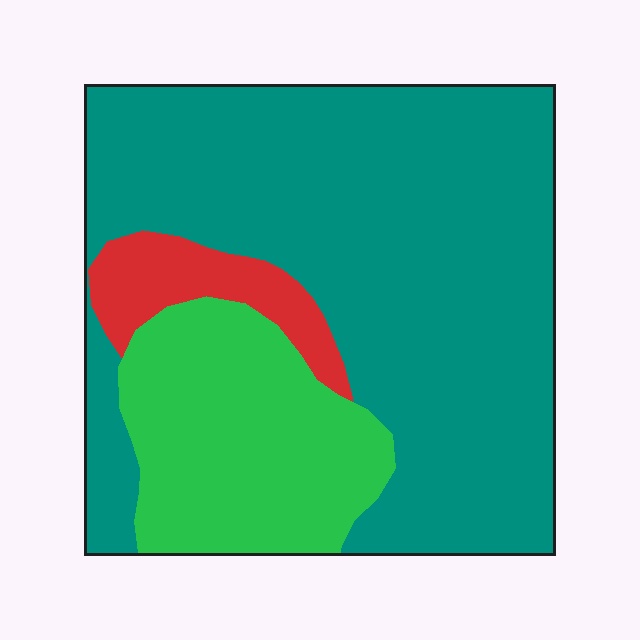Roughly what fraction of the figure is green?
Green covers 24% of the figure.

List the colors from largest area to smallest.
From largest to smallest: teal, green, red.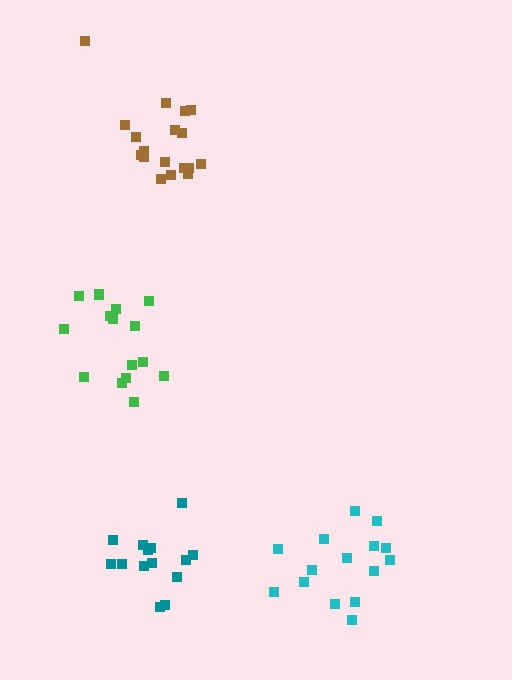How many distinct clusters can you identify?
There are 4 distinct clusters.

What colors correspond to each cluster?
The clusters are colored: green, teal, cyan, brown.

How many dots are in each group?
Group 1: 15 dots, Group 2: 14 dots, Group 3: 15 dots, Group 4: 18 dots (62 total).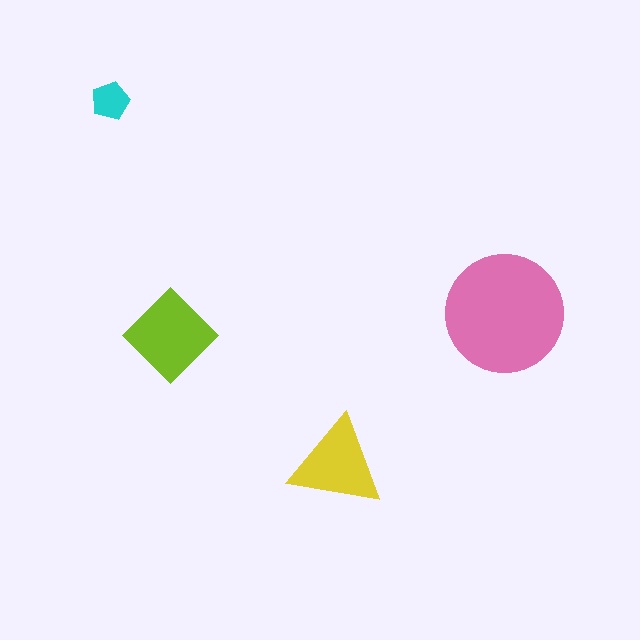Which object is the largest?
The pink circle.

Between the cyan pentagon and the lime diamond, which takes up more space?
The lime diamond.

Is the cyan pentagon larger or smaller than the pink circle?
Smaller.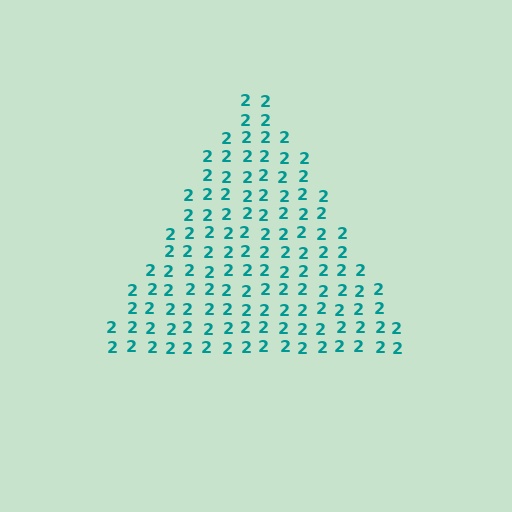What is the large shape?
The large shape is a triangle.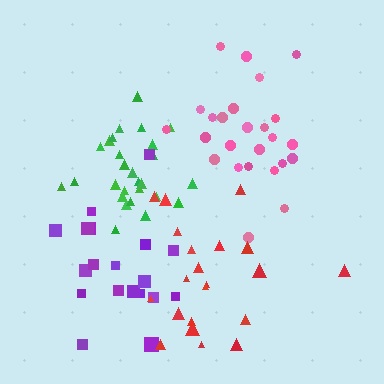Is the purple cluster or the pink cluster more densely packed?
Pink.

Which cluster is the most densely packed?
Green.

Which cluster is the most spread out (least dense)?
Red.